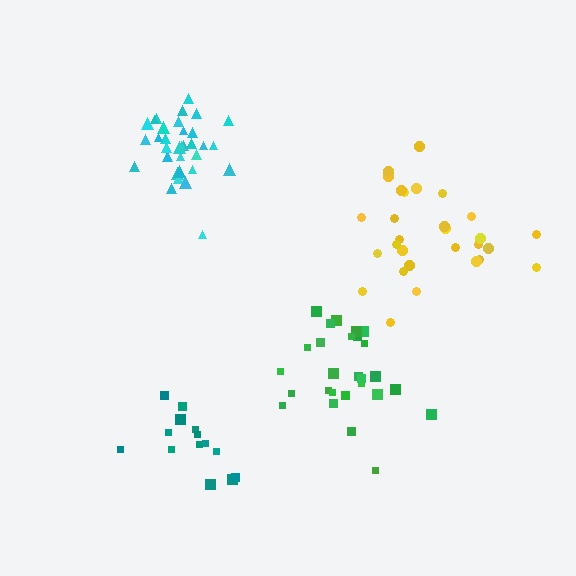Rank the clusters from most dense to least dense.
cyan, green, teal, yellow.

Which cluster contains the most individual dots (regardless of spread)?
Cyan (33).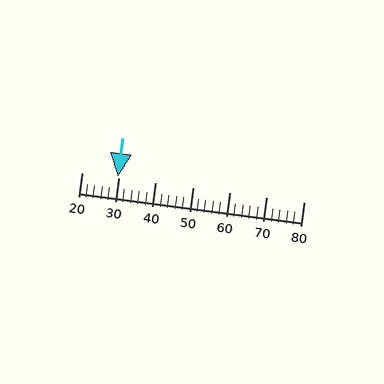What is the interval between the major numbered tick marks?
The major tick marks are spaced 10 units apart.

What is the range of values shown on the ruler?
The ruler shows values from 20 to 80.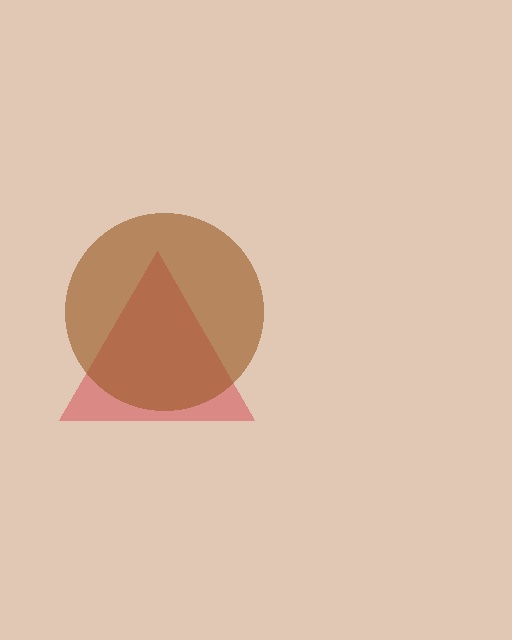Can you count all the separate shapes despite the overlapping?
Yes, there are 2 separate shapes.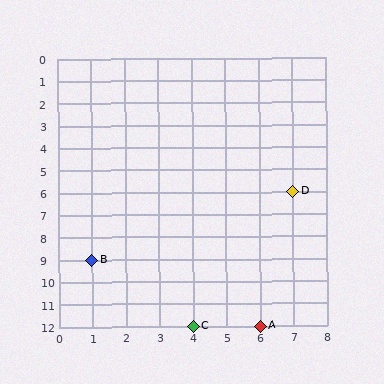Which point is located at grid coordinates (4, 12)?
Point C is at (4, 12).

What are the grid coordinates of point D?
Point D is at grid coordinates (7, 6).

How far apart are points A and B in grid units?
Points A and B are 5 columns and 3 rows apart (about 5.8 grid units diagonally).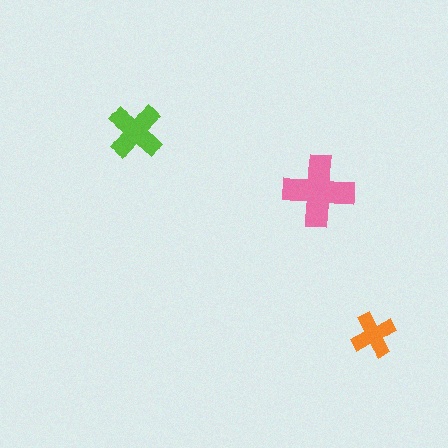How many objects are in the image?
There are 3 objects in the image.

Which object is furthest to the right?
The orange cross is rightmost.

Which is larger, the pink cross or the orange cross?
The pink one.